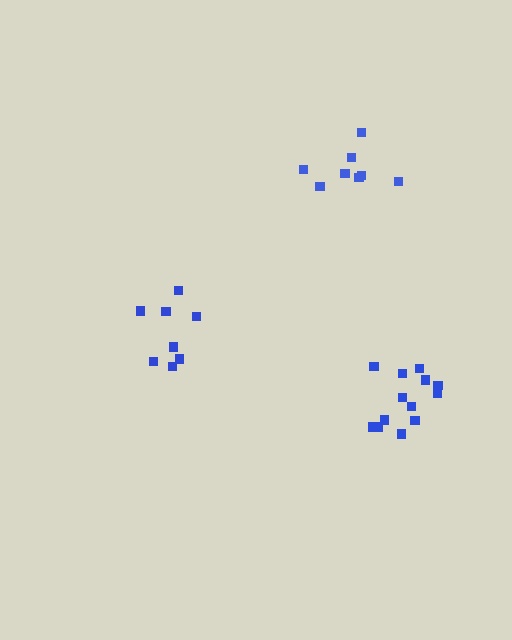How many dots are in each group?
Group 1: 8 dots, Group 2: 8 dots, Group 3: 13 dots (29 total).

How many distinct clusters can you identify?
There are 3 distinct clusters.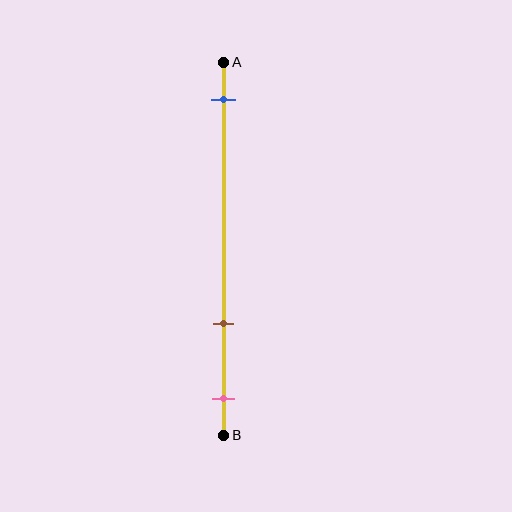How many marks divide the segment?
There are 3 marks dividing the segment.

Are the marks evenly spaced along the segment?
No, the marks are not evenly spaced.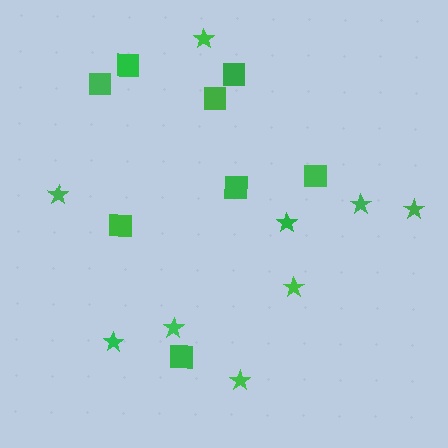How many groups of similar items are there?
There are 2 groups: one group of squares (8) and one group of stars (9).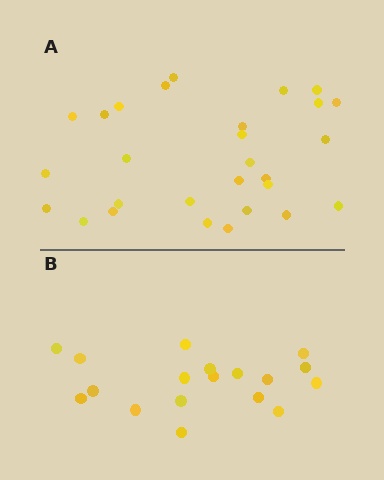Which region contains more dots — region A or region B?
Region A (the top region) has more dots.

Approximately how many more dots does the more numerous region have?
Region A has roughly 10 or so more dots than region B.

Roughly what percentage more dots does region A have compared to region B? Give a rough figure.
About 55% more.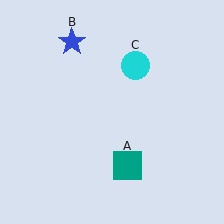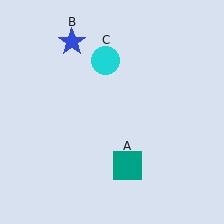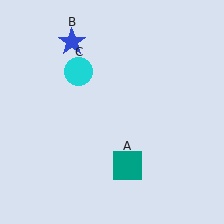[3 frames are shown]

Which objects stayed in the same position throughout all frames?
Teal square (object A) and blue star (object B) remained stationary.